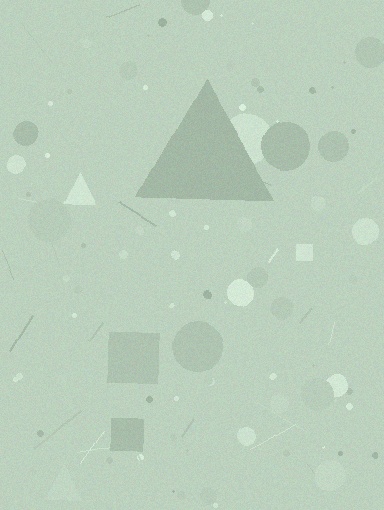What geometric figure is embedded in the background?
A triangle is embedded in the background.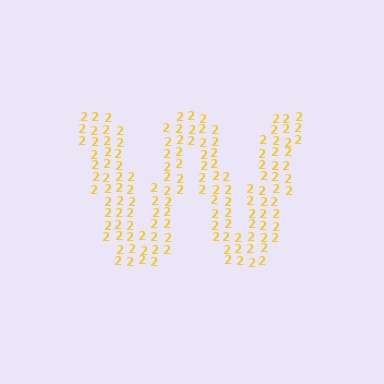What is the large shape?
The large shape is the letter W.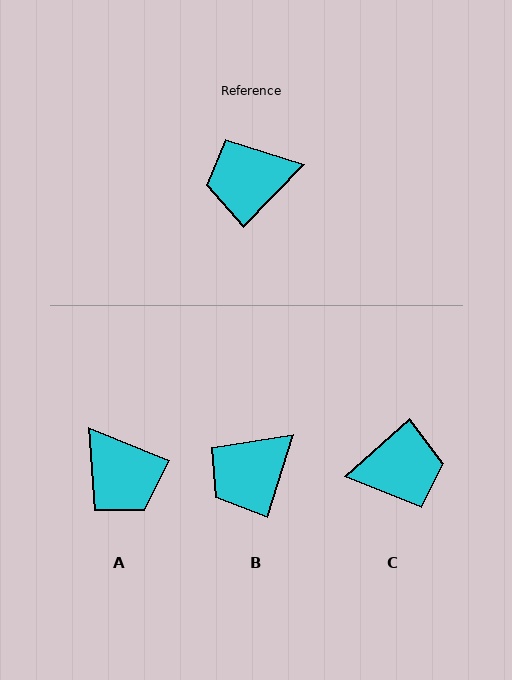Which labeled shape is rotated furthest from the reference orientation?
C, about 176 degrees away.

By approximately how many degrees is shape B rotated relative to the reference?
Approximately 27 degrees counter-clockwise.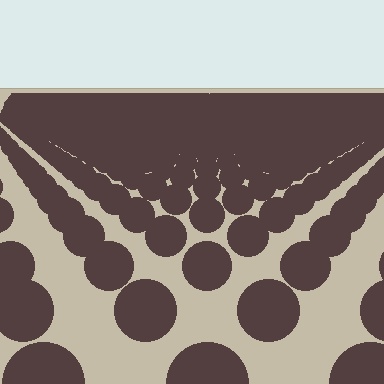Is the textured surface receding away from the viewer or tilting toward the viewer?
The surface is receding away from the viewer. Texture elements get smaller and denser toward the top.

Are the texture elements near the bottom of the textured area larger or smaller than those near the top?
Larger. Near the bottom, elements are closer to the viewer and appear at a bigger on-screen size.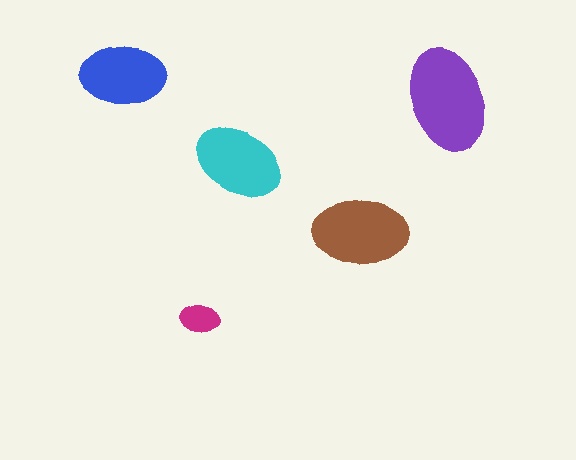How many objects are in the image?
There are 5 objects in the image.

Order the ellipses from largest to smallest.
the purple one, the brown one, the cyan one, the blue one, the magenta one.